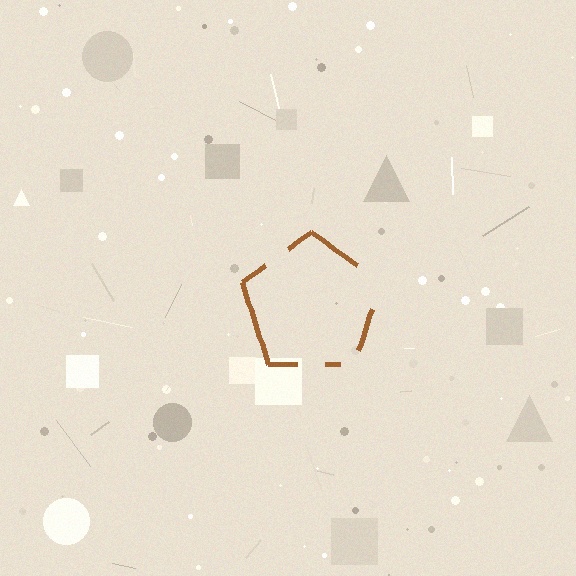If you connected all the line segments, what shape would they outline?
They would outline a pentagon.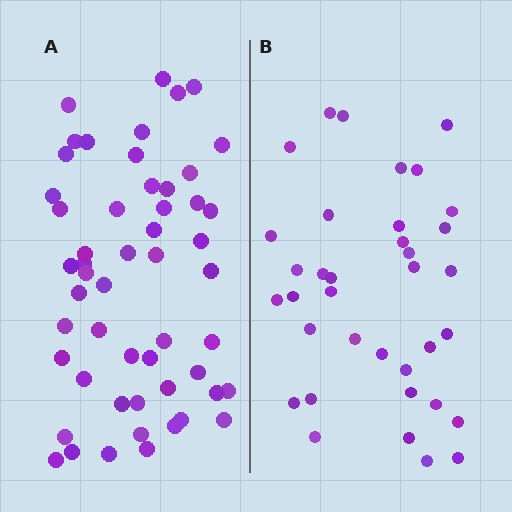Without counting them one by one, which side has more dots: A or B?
Region A (the left region) has more dots.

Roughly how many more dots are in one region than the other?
Region A has approximately 15 more dots than region B.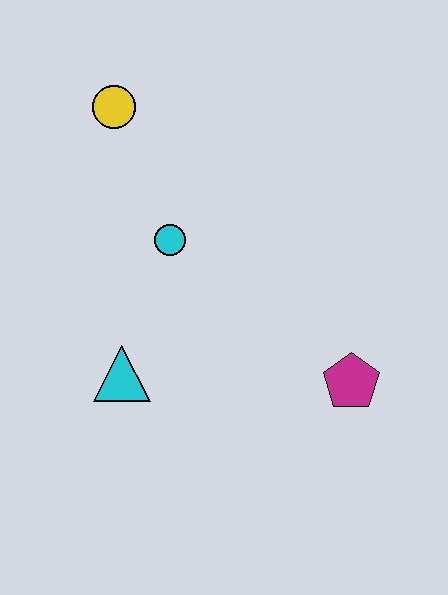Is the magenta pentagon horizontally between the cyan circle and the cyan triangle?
No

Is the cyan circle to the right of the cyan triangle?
Yes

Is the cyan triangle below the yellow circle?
Yes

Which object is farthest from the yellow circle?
The magenta pentagon is farthest from the yellow circle.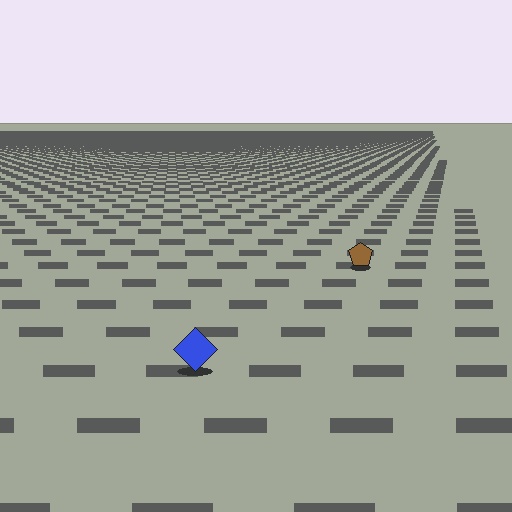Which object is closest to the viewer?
The blue diamond is closest. The texture marks near it are larger and more spread out.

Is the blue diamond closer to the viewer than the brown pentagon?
Yes. The blue diamond is closer — you can tell from the texture gradient: the ground texture is coarser near it.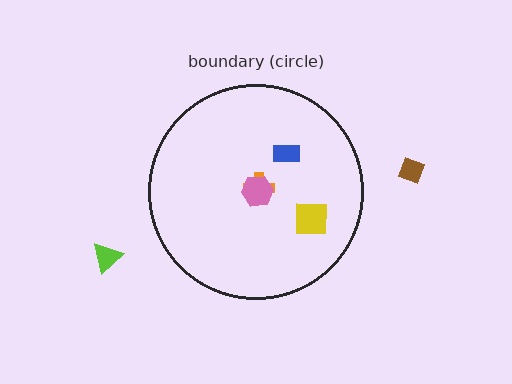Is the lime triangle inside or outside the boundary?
Outside.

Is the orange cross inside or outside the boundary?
Inside.